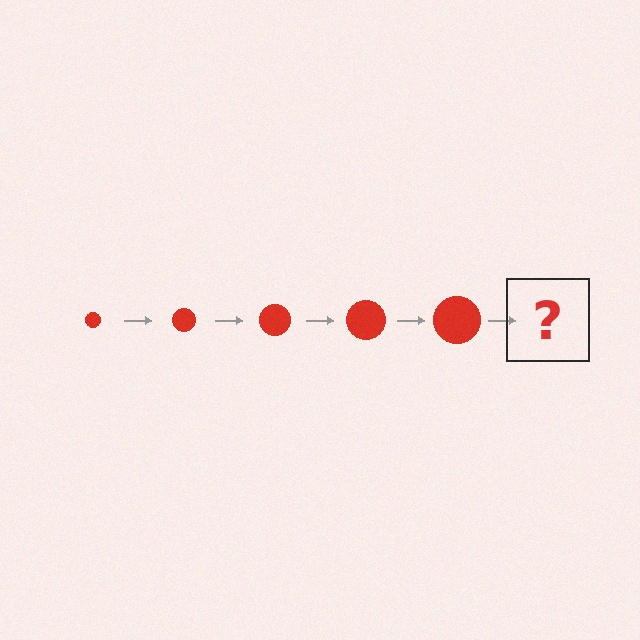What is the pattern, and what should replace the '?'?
The pattern is that the circle gets progressively larger each step. The '?' should be a red circle, larger than the previous one.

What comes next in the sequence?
The next element should be a red circle, larger than the previous one.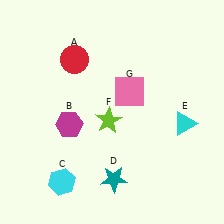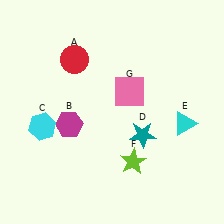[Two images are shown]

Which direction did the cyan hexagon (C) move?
The cyan hexagon (C) moved up.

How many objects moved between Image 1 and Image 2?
3 objects moved between the two images.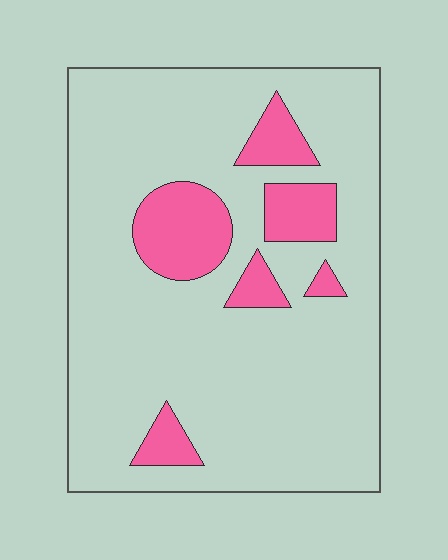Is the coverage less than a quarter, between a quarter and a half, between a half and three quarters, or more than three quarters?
Less than a quarter.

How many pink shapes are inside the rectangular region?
6.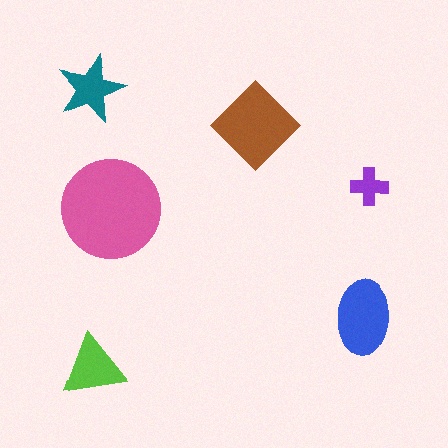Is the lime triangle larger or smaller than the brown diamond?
Smaller.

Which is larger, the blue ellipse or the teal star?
The blue ellipse.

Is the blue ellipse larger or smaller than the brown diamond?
Smaller.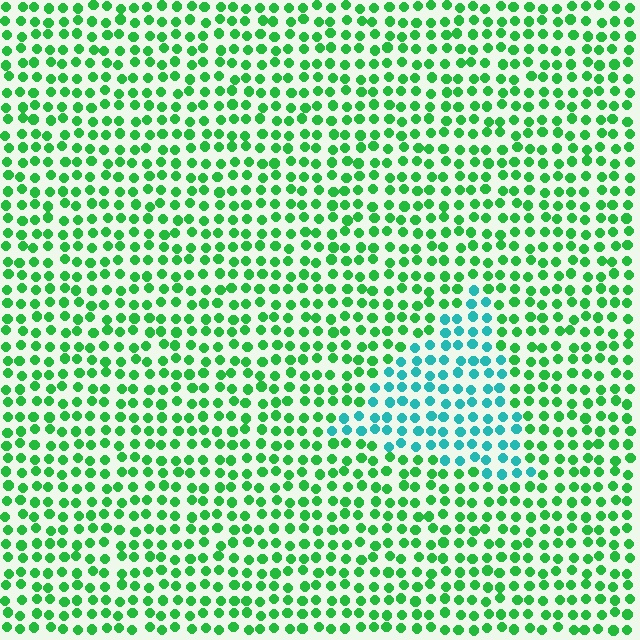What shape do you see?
I see a triangle.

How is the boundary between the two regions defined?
The boundary is defined purely by a slight shift in hue (about 47 degrees). Spacing, size, and orientation are identical on both sides.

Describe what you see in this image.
The image is filled with small green elements in a uniform arrangement. A triangle-shaped region is visible where the elements are tinted to a slightly different hue, forming a subtle color boundary.